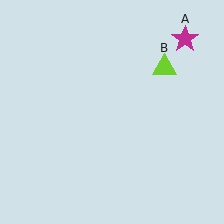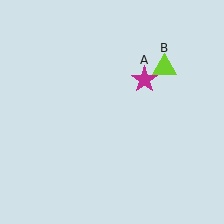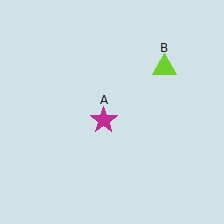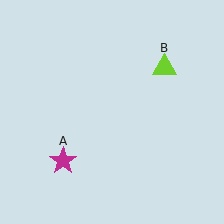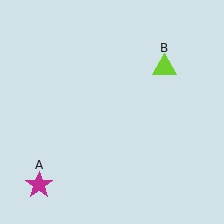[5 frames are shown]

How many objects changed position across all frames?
1 object changed position: magenta star (object A).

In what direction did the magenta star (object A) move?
The magenta star (object A) moved down and to the left.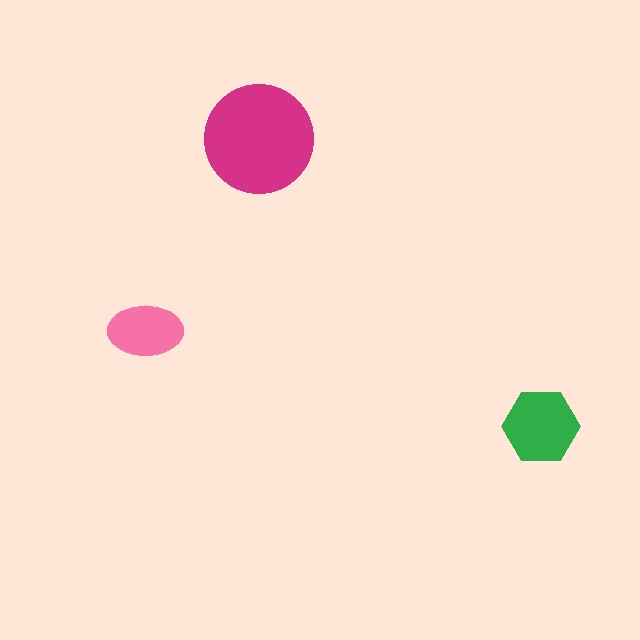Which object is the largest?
The magenta circle.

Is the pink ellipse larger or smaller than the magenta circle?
Smaller.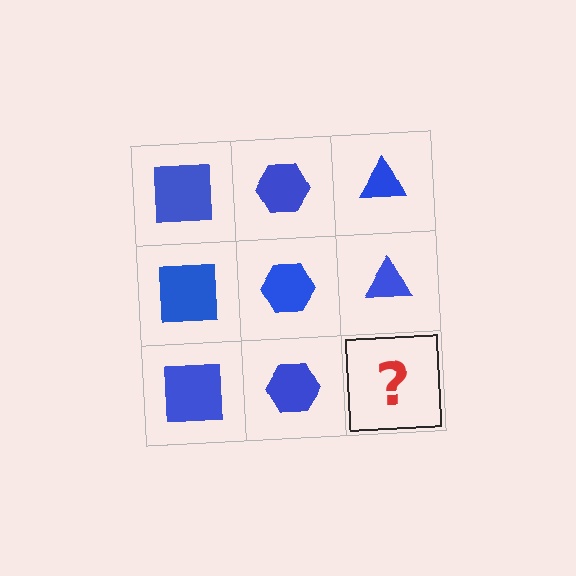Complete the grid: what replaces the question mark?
The question mark should be replaced with a blue triangle.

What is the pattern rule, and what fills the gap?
The rule is that each column has a consistent shape. The gap should be filled with a blue triangle.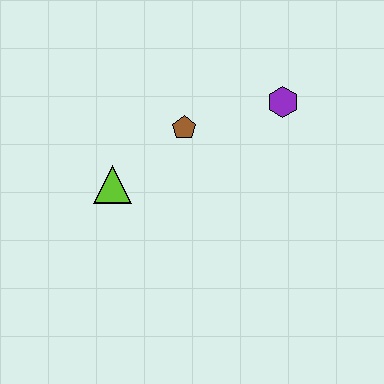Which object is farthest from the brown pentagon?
The purple hexagon is farthest from the brown pentagon.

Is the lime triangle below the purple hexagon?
Yes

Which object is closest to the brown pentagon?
The lime triangle is closest to the brown pentagon.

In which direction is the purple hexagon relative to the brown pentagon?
The purple hexagon is to the right of the brown pentagon.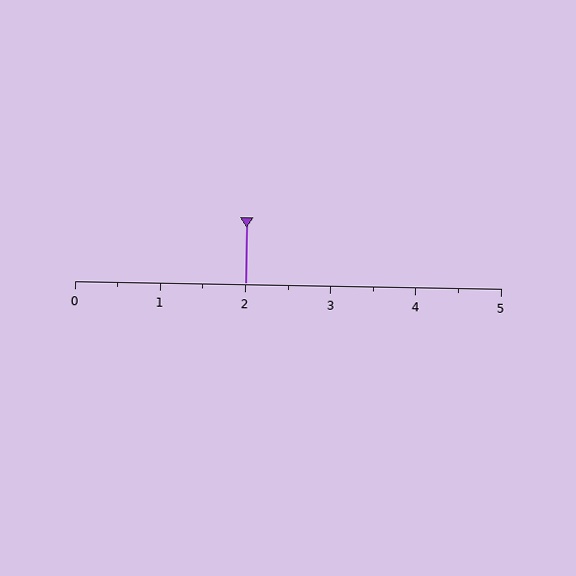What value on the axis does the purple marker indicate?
The marker indicates approximately 2.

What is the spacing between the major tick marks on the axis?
The major ticks are spaced 1 apart.